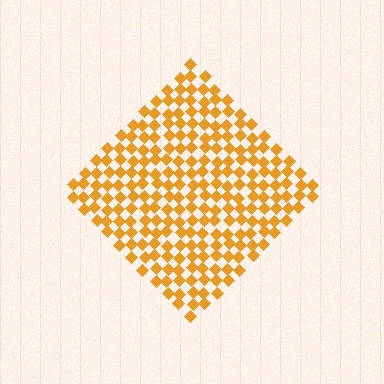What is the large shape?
The large shape is a diamond.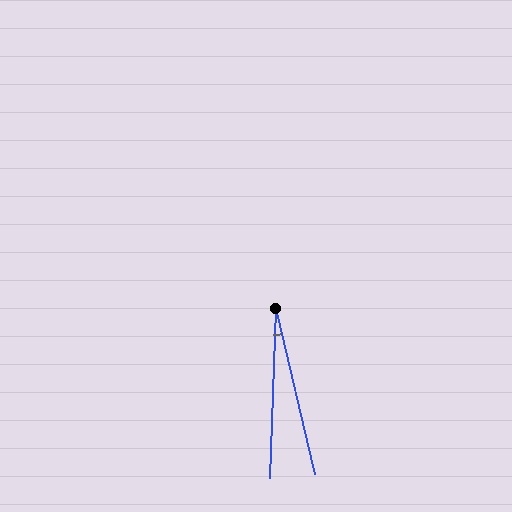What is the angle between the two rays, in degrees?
Approximately 15 degrees.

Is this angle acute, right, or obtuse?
It is acute.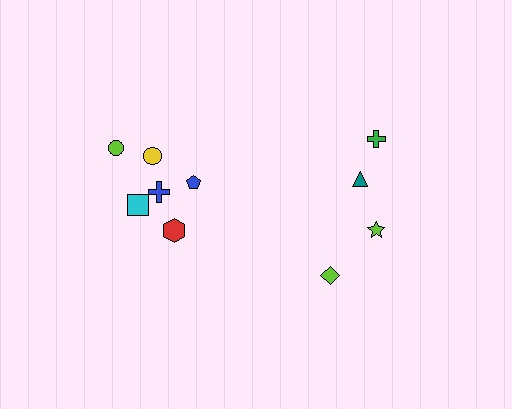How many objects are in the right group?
There are 4 objects.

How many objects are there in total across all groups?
There are 10 objects.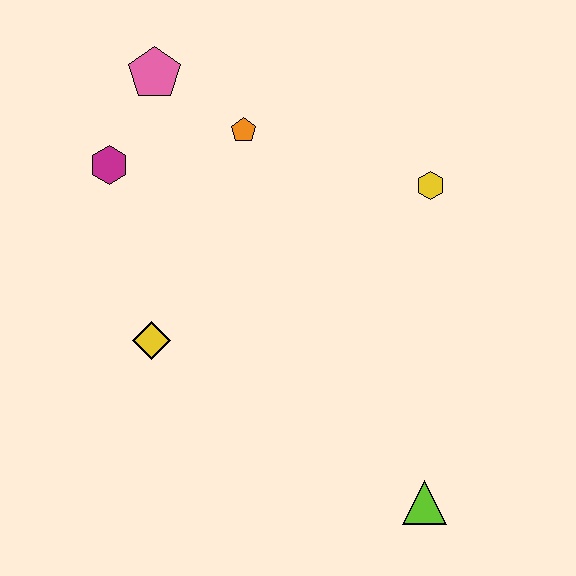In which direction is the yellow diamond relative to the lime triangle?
The yellow diamond is to the left of the lime triangle.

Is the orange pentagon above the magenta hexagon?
Yes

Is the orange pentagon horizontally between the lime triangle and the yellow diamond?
Yes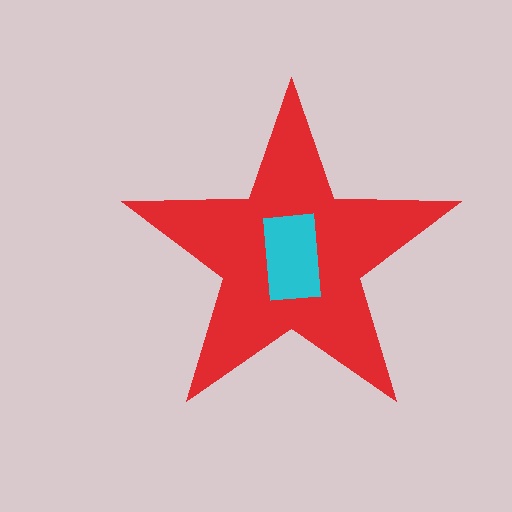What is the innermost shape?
The cyan rectangle.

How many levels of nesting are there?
2.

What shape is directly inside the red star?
The cyan rectangle.